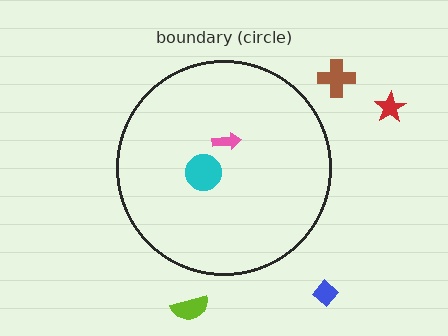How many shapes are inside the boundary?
2 inside, 4 outside.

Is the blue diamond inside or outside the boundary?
Outside.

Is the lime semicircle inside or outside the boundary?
Outside.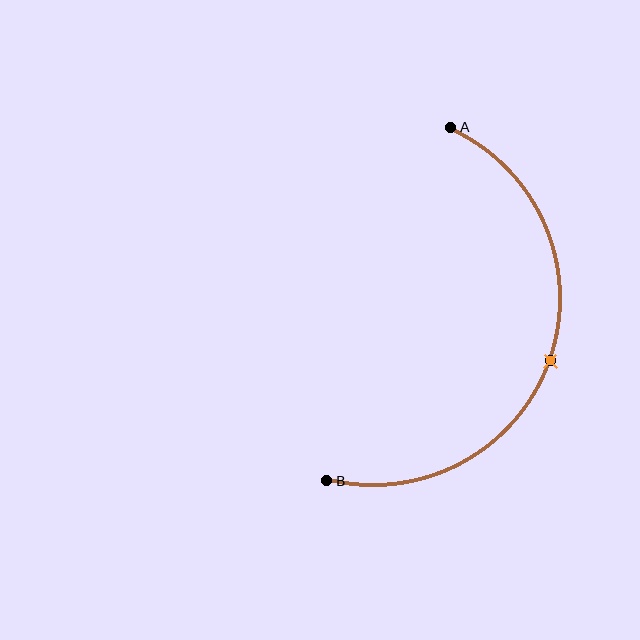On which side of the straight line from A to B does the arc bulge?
The arc bulges to the right of the straight line connecting A and B.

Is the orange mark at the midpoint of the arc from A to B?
Yes. The orange mark lies on the arc at equal arc-length from both A and B — it is the arc midpoint.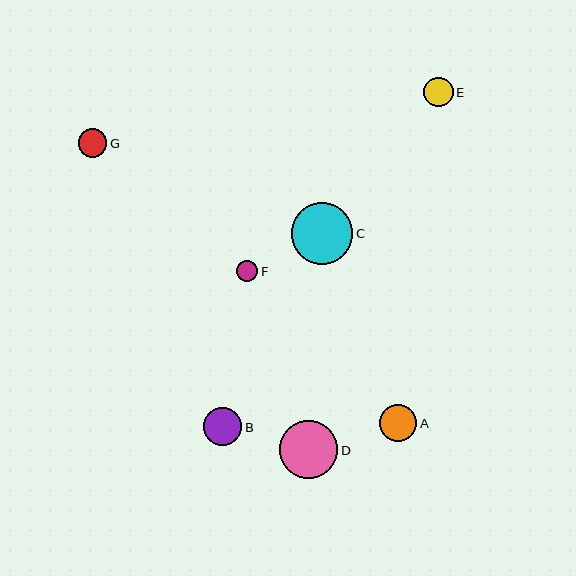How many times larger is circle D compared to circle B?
Circle D is approximately 1.5 times the size of circle B.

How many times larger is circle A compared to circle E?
Circle A is approximately 1.3 times the size of circle E.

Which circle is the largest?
Circle C is the largest with a size of approximately 61 pixels.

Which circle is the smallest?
Circle F is the smallest with a size of approximately 21 pixels.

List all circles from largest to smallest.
From largest to smallest: C, D, B, A, E, G, F.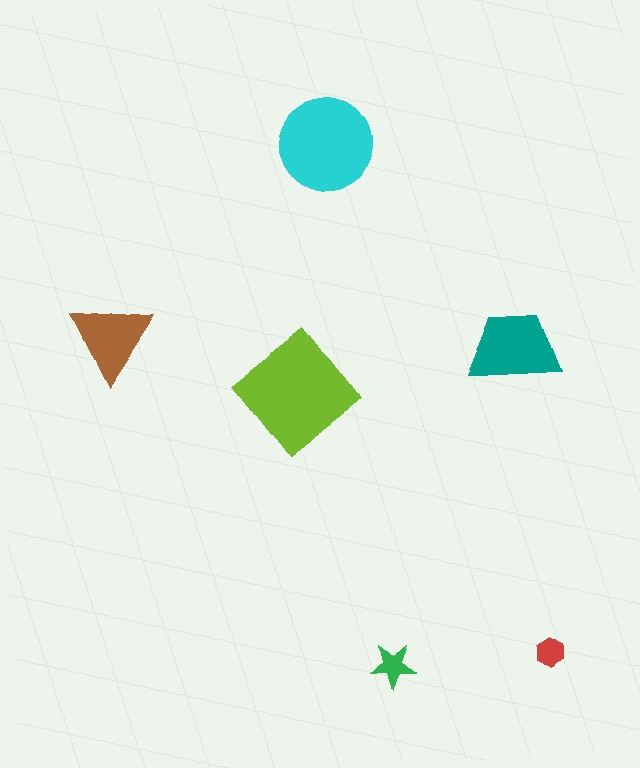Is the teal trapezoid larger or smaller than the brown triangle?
Larger.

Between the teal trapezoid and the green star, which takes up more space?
The teal trapezoid.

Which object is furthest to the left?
The brown triangle is leftmost.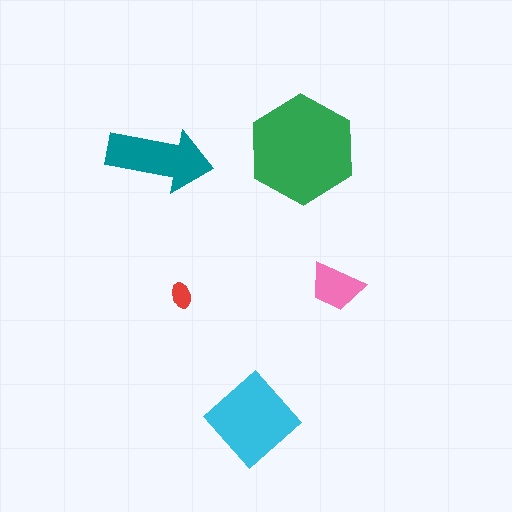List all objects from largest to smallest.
The green hexagon, the cyan diamond, the teal arrow, the pink trapezoid, the red ellipse.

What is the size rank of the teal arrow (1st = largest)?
3rd.